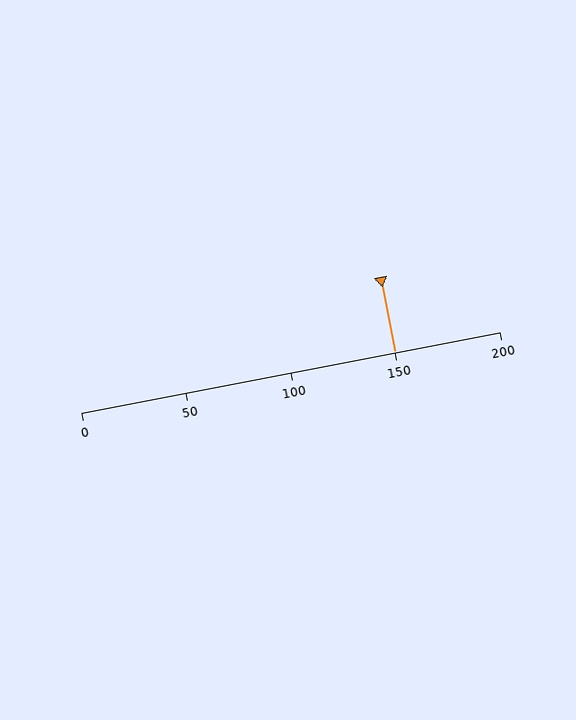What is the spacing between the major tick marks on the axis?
The major ticks are spaced 50 apart.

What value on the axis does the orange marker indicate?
The marker indicates approximately 150.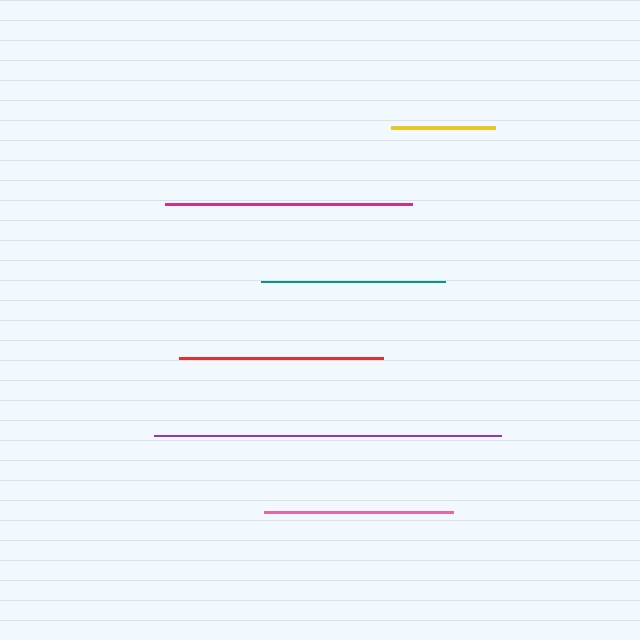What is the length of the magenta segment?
The magenta segment is approximately 247 pixels long.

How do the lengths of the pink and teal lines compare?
The pink and teal lines are approximately the same length.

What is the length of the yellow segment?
The yellow segment is approximately 104 pixels long.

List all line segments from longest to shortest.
From longest to shortest: purple, magenta, red, pink, teal, yellow.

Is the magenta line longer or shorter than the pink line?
The magenta line is longer than the pink line.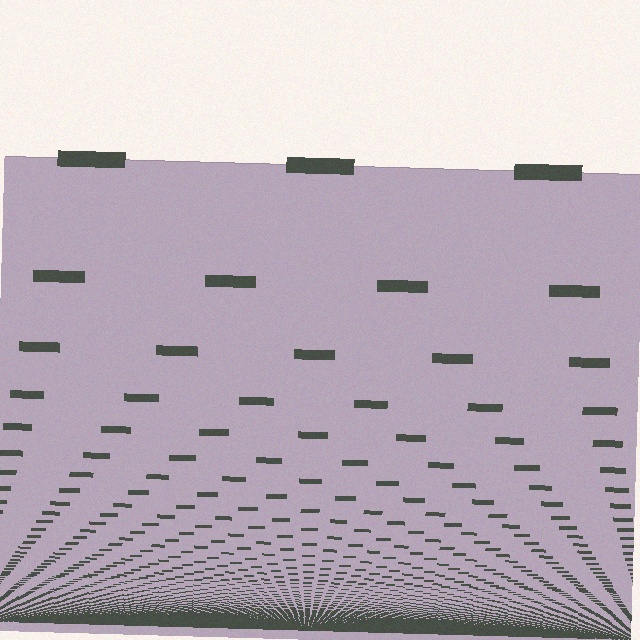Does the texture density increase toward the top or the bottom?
Density increases toward the bottom.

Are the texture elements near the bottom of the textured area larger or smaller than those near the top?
Smaller. The gradient is inverted — elements near the bottom are smaller and denser.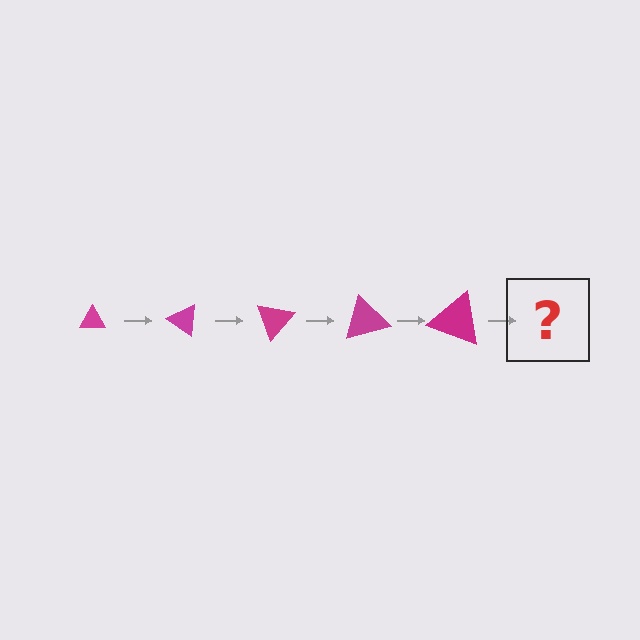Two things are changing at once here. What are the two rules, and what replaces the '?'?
The two rules are that the triangle grows larger each step and it rotates 35 degrees each step. The '?' should be a triangle, larger than the previous one and rotated 175 degrees from the start.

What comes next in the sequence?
The next element should be a triangle, larger than the previous one and rotated 175 degrees from the start.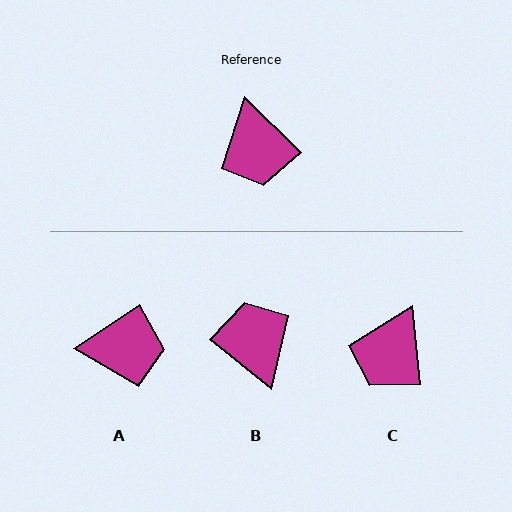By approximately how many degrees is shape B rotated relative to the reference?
Approximately 175 degrees clockwise.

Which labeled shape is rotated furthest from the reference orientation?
B, about 175 degrees away.